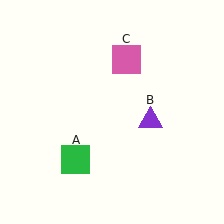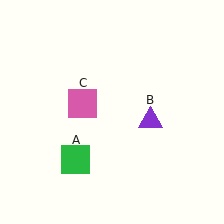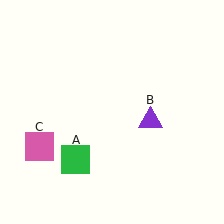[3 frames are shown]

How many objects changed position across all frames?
1 object changed position: pink square (object C).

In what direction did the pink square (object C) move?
The pink square (object C) moved down and to the left.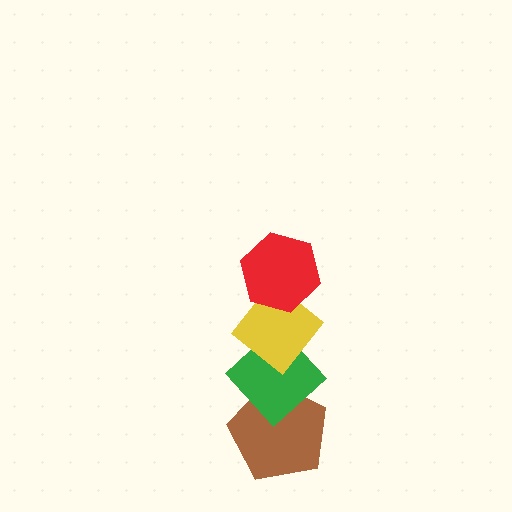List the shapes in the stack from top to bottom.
From top to bottom: the red hexagon, the yellow diamond, the green diamond, the brown pentagon.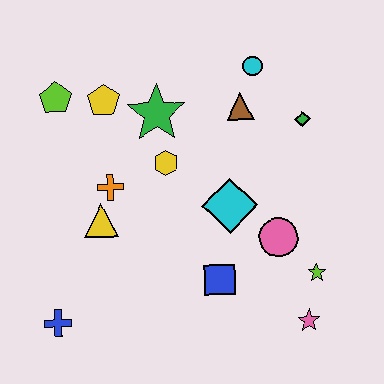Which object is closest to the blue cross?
The yellow triangle is closest to the blue cross.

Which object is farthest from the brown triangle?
The blue cross is farthest from the brown triangle.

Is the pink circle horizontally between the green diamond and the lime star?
No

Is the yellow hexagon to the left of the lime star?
Yes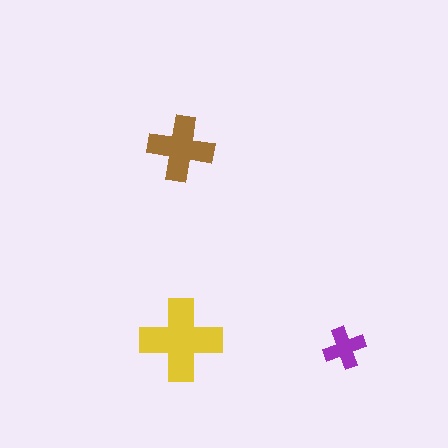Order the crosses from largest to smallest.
the yellow one, the brown one, the purple one.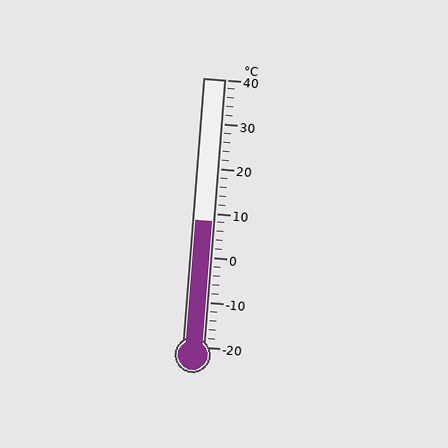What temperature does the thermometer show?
The thermometer shows approximately 8°C.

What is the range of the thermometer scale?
The thermometer scale ranges from -20°C to 40°C.